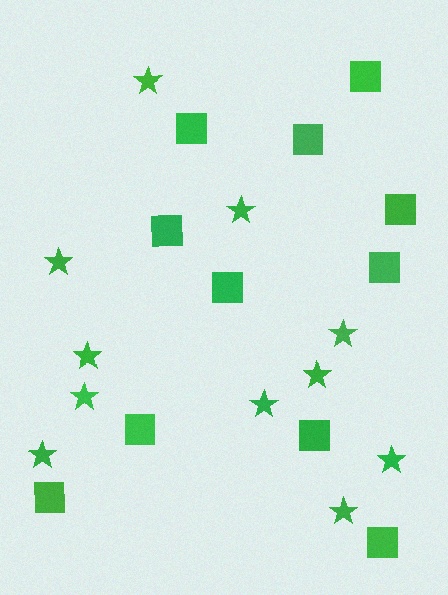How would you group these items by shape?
There are 2 groups: one group of stars (11) and one group of squares (11).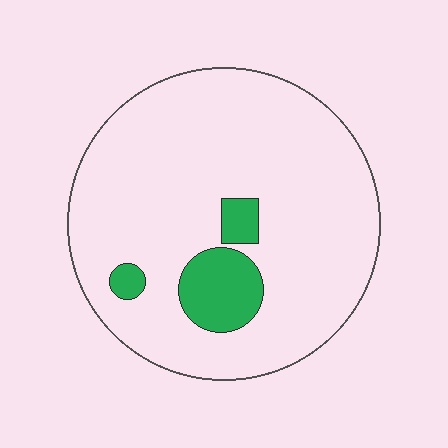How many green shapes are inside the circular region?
3.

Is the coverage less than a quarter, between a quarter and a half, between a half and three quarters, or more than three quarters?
Less than a quarter.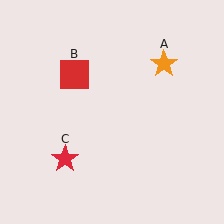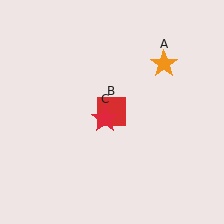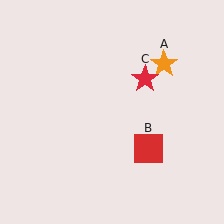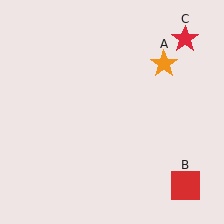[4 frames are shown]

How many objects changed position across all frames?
2 objects changed position: red square (object B), red star (object C).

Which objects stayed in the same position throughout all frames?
Orange star (object A) remained stationary.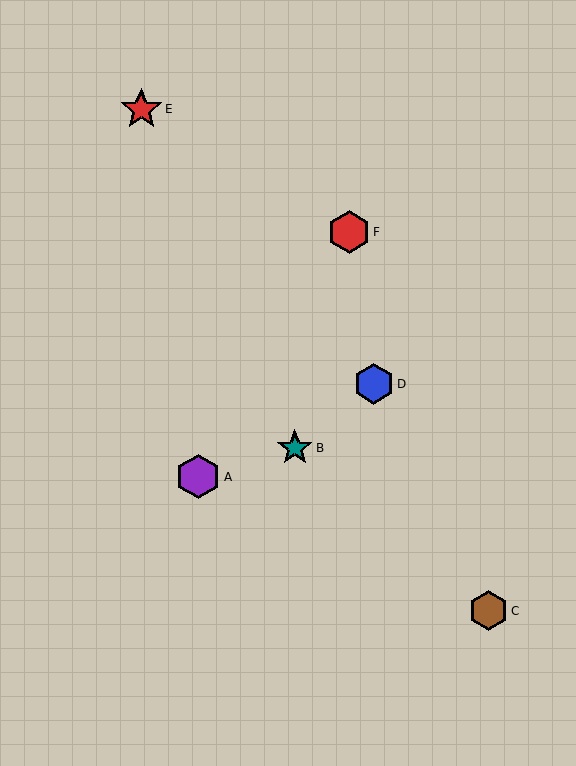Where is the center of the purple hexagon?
The center of the purple hexagon is at (198, 477).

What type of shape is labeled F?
Shape F is a red hexagon.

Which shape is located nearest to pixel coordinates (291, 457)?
The teal star (labeled B) at (295, 448) is nearest to that location.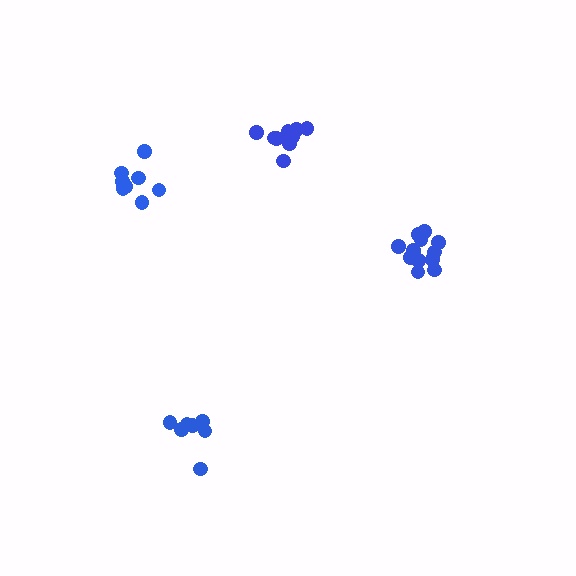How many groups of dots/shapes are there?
There are 4 groups.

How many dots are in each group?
Group 1: 13 dots, Group 2: 8 dots, Group 3: 13 dots, Group 4: 8 dots (42 total).